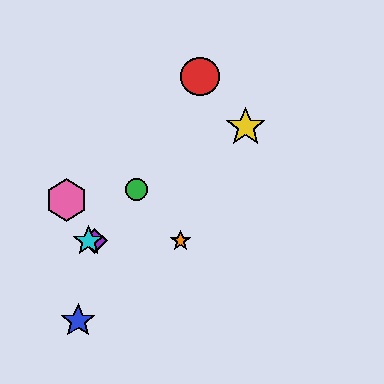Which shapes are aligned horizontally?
The purple diamond, the orange star, the cyan star are aligned horizontally.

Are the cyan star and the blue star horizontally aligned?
No, the cyan star is at y≈241 and the blue star is at y≈321.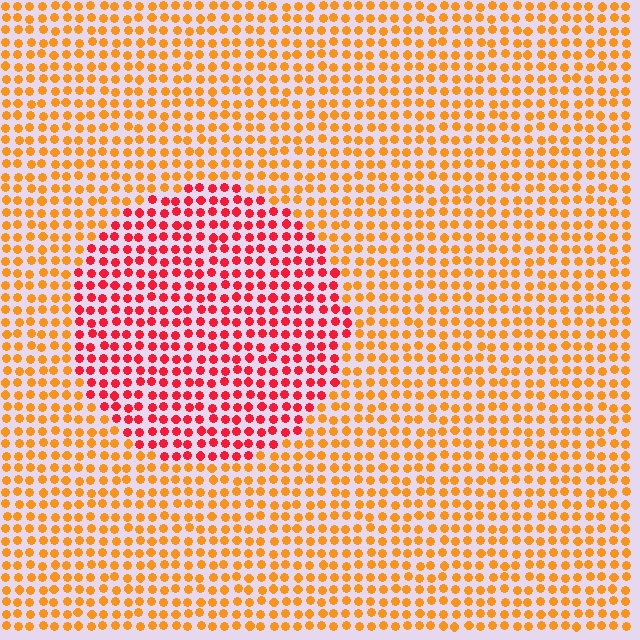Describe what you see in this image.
The image is filled with small orange elements in a uniform arrangement. A circle-shaped region is visible where the elements are tinted to a slightly different hue, forming a subtle color boundary.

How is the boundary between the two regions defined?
The boundary is defined purely by a slight shift in hue (about 41 degrees). Spacing, size, and orientation are identical on both sides.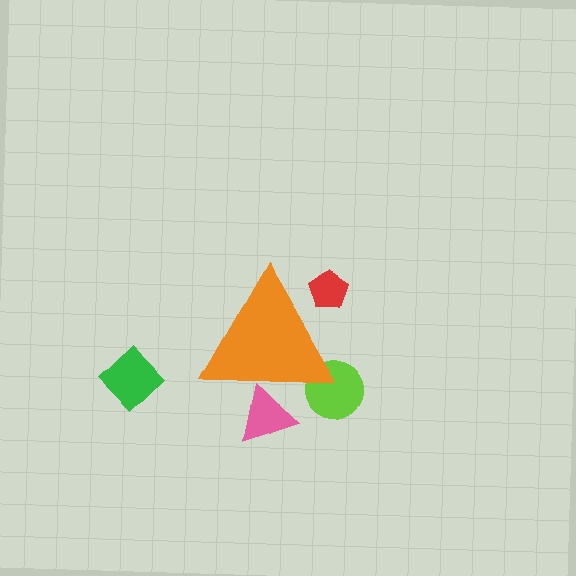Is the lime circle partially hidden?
Yes, the lime circle is partially hidden behind the orange triangle.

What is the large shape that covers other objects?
An orange triangle.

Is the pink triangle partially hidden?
Yes, the pink triangle is partially hidden behind the orange triangle.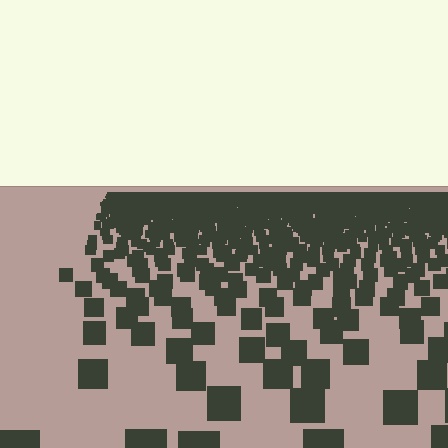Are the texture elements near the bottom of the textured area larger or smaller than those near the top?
Larger. Near the bottom, elements are closer to the viewer and appear at a bigger on-screen size.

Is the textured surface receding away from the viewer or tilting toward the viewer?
The surface is receding away from the viewer. Texture elements get smaller and denser toward the top.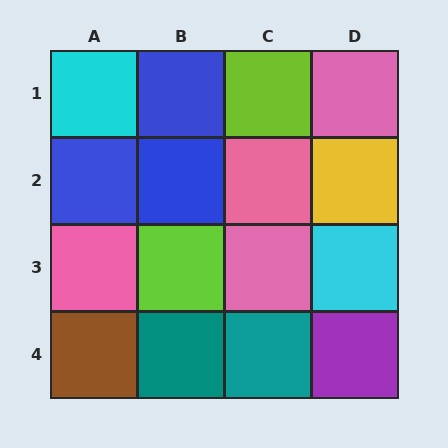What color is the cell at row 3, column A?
Pink.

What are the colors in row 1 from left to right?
Cyan, blue, lime, pink.